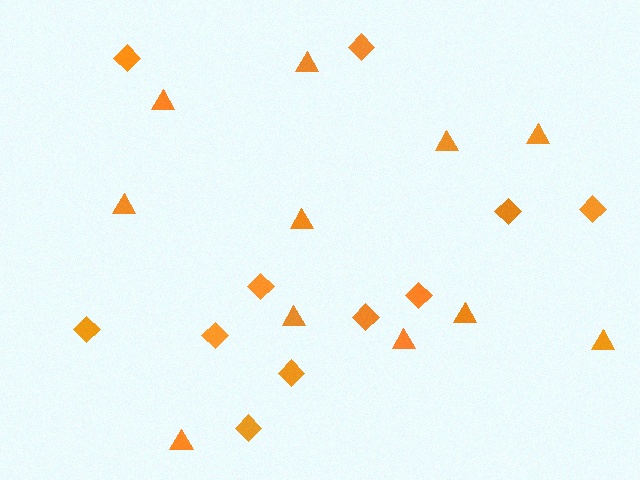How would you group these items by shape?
There are 2 groups: one group of triangles (11) and one group of diamonds (11).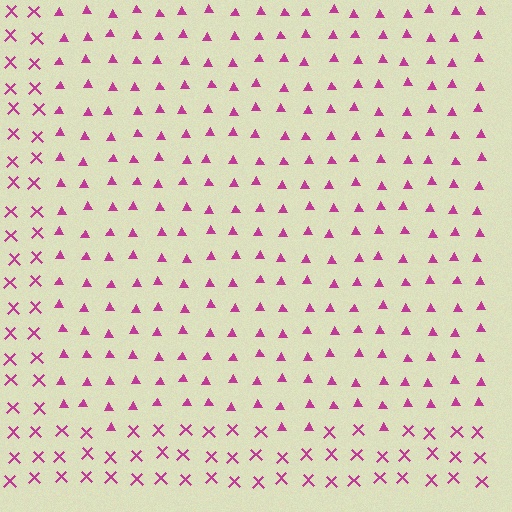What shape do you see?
I see a rectangle.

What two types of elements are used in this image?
The image uses triangles inside the rectangle region and X marks outside it.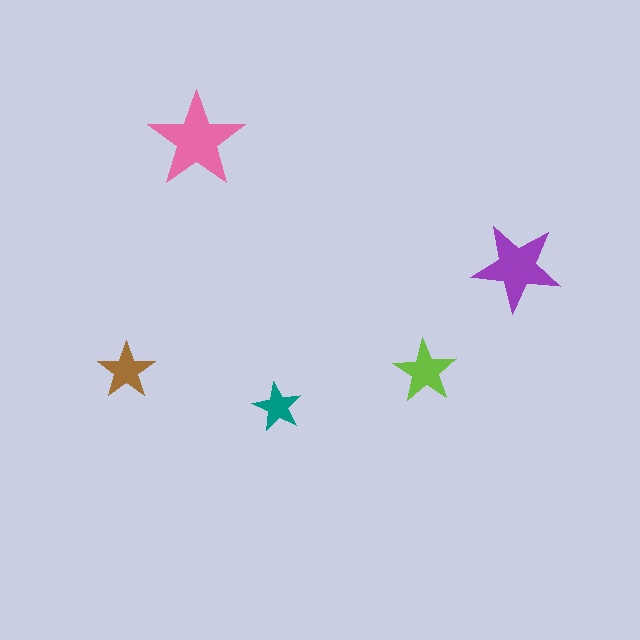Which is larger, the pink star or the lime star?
The pink one.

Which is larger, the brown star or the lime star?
The lime one.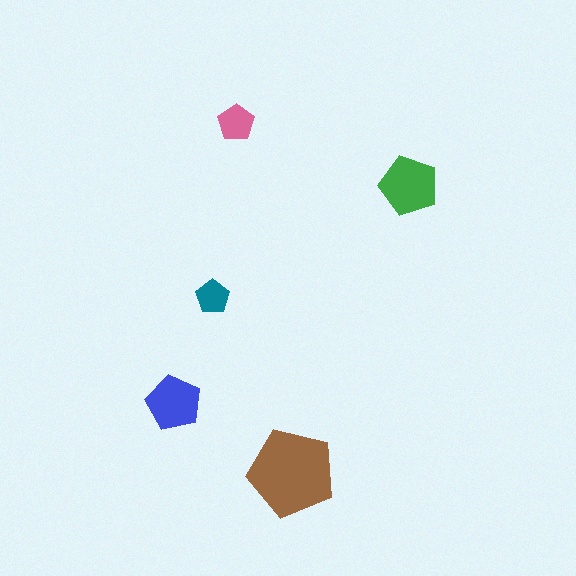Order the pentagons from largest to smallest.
the brown one, the green one, the blue one, the pink one, the teal one.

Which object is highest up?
The pink pentagon is topmost.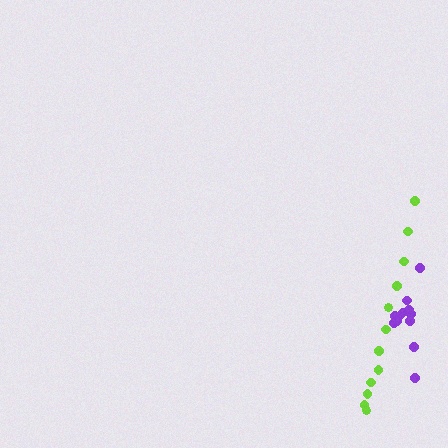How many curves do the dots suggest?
There are 2 distinct paths.